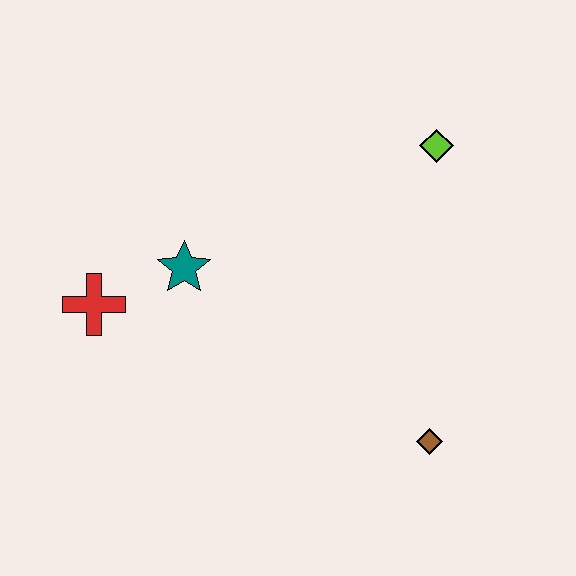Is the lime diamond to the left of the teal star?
No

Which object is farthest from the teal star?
The brown diamond is farthest from the teal star.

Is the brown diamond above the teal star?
No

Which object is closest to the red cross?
The teal star is closest to the red cross.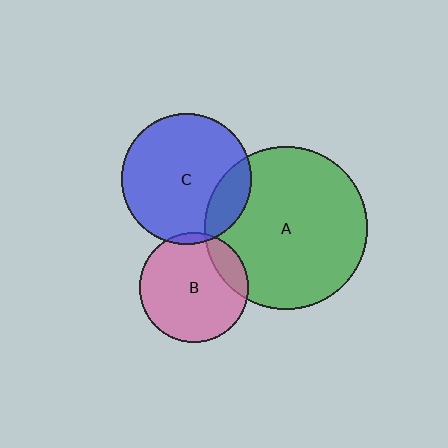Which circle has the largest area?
Circle A (green).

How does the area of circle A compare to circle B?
Approximately 2.2 times.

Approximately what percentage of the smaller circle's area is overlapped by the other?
Approximately 20%.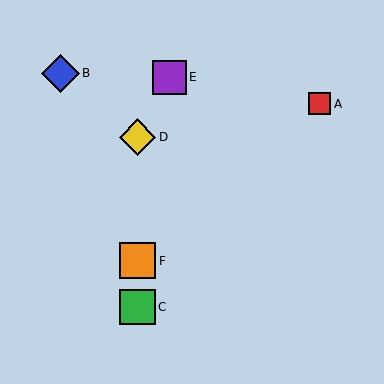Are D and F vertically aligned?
Yes, both are at x≈138.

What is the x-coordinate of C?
Object C is at x≈138.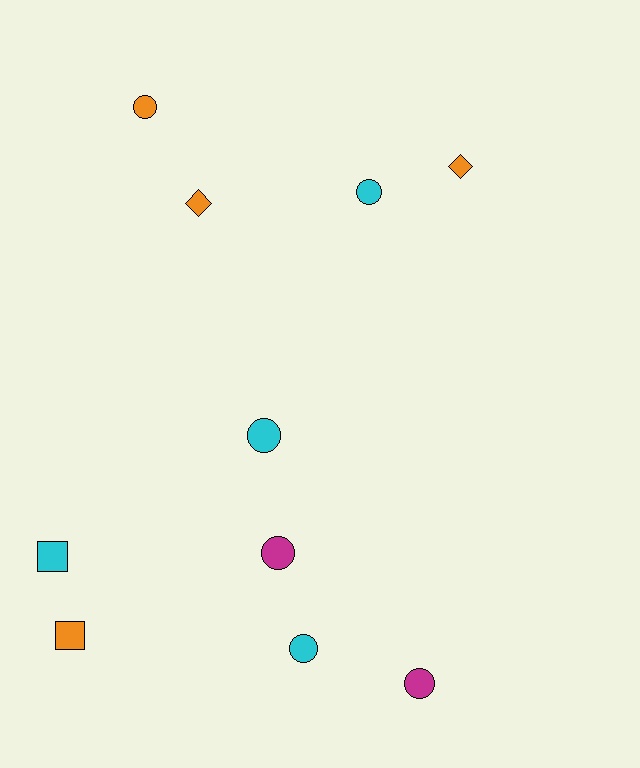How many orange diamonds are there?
There are 2 orange diamonds.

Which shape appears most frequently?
Circle, with 6 objects.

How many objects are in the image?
There are 10 objects.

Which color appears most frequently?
Cyan, with 4 objects.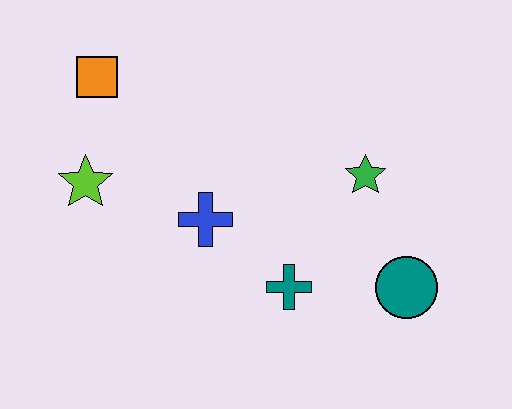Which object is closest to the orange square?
The lime star is closest to the orange square.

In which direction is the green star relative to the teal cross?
The green star is above the teal cross.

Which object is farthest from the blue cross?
The teal circle is farthest from the blue cross.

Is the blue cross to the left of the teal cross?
Yes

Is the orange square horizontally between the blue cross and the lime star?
Yes